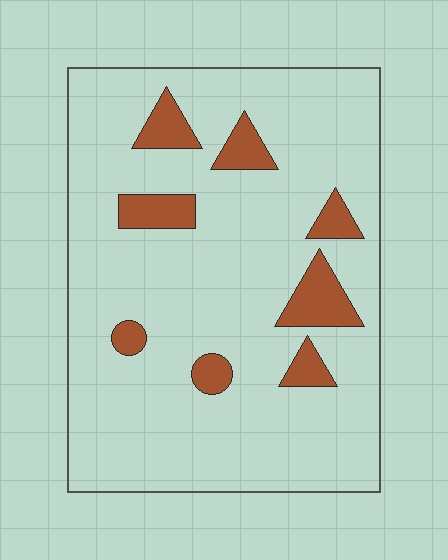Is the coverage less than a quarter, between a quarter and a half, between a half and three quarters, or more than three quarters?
Less than a quarter.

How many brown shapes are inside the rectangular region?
8.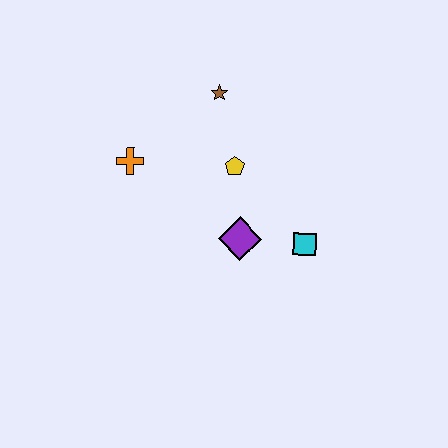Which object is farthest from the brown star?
The cyan square is farthest from the brown star.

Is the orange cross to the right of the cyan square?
No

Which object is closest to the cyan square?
The purple diamond is closest to the cyan square.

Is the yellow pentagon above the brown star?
No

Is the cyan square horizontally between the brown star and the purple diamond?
No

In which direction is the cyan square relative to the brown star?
The cyan square is below the brown star.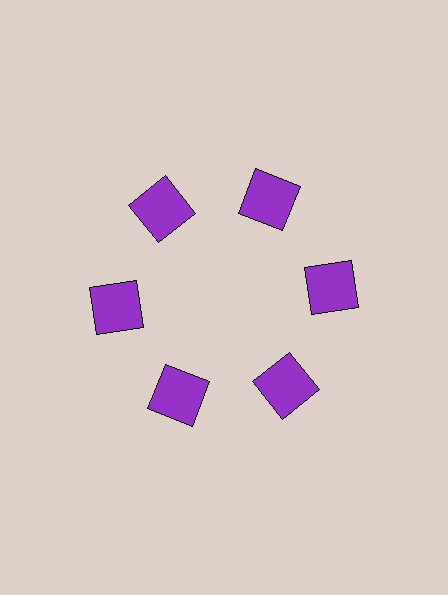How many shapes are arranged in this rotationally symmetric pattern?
There are 6 shapes, arranged in 6 groups of 1.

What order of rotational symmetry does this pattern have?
This pattern has 6-fold rotational symmetry.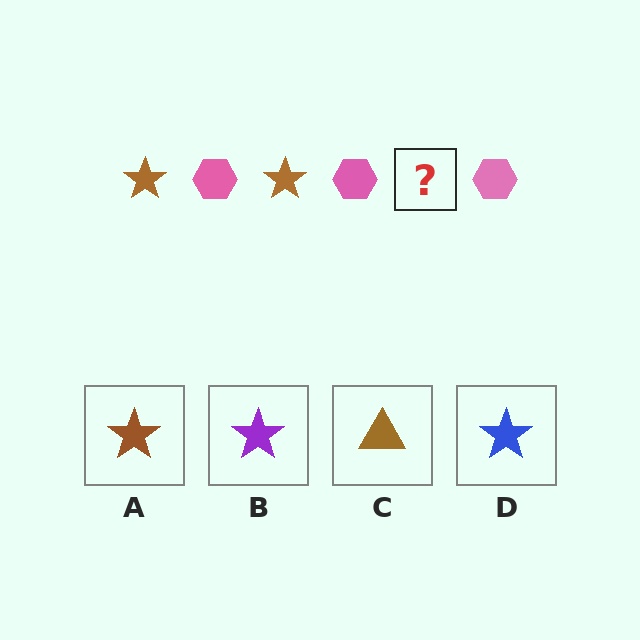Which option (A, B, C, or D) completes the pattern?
A.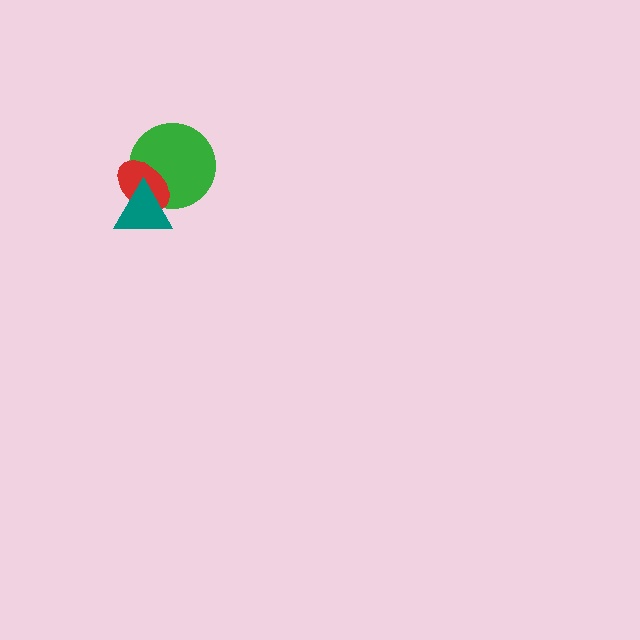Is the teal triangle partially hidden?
No, no other shape covers it.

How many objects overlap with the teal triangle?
2 objects overlap with the teal triangle.